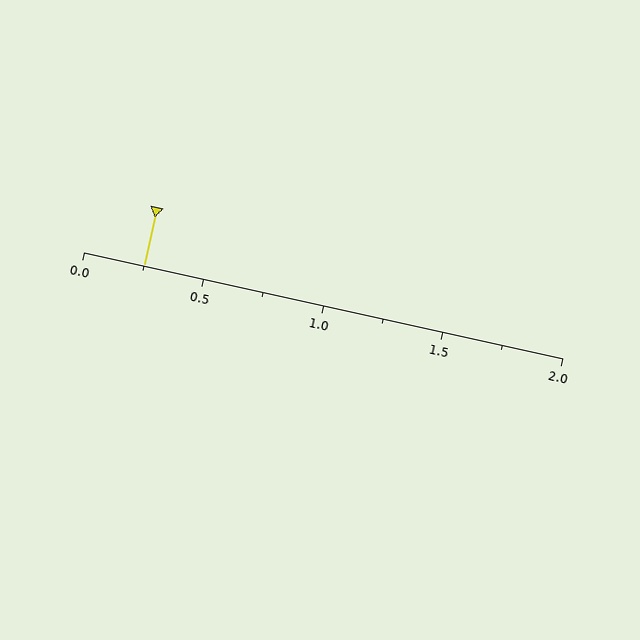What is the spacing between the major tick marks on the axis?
The major ticks are spaced 0.5 apart.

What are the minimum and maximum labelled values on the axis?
The axis runs from 0.0 to 2.0.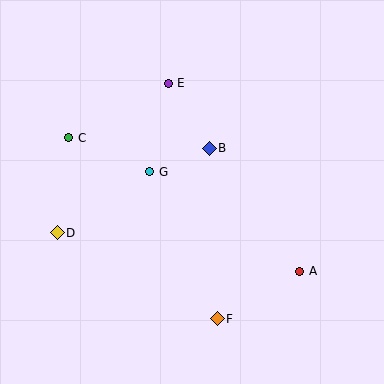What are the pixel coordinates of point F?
Point F is at (217, 319).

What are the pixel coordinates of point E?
Point E is at (168, 83).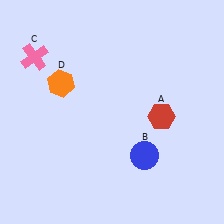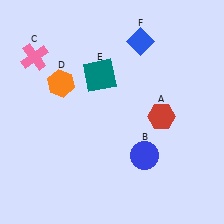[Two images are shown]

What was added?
A teal square (E), a blue diamond (F) were added in Image 2.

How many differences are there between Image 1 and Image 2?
There are 2 differences between the two images.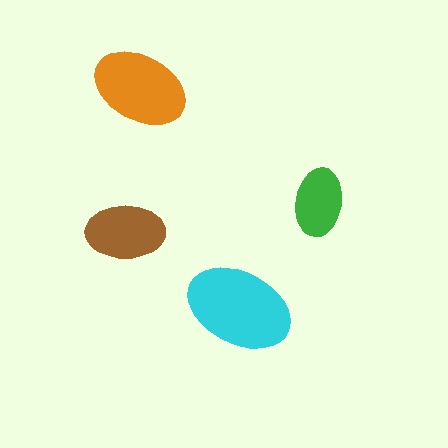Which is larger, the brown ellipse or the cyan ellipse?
The cyan one.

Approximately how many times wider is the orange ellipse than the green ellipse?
About 1.5 times wider.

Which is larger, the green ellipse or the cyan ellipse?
The cyan one.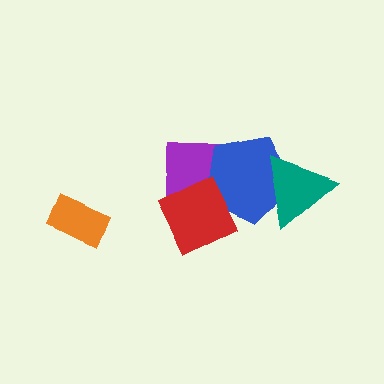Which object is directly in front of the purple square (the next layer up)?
The blue pentagon is directly in front of the purple square.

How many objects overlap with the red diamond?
2 objects overlap with the red diamond.